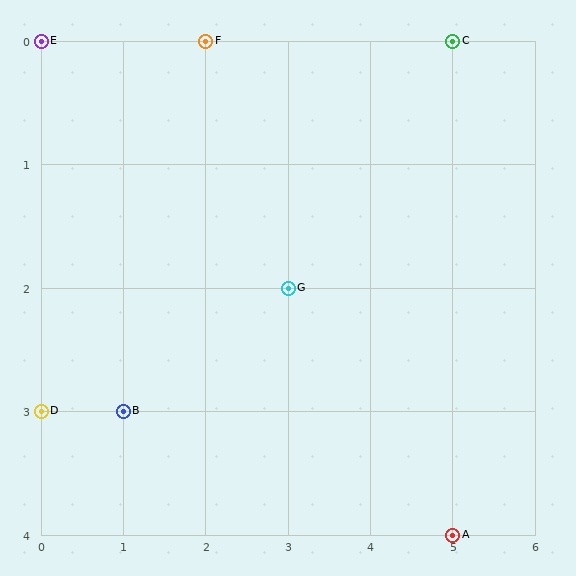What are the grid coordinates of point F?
Point F is at grid coordinates (2, 0).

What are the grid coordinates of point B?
Point B is at grid coordinates (1, 3).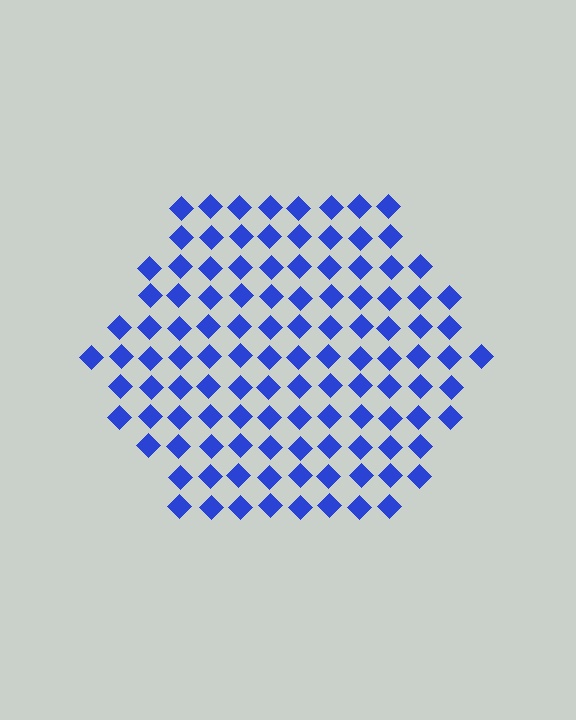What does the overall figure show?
The overall figure shows a hexagon.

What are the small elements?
The small elements are diamonds.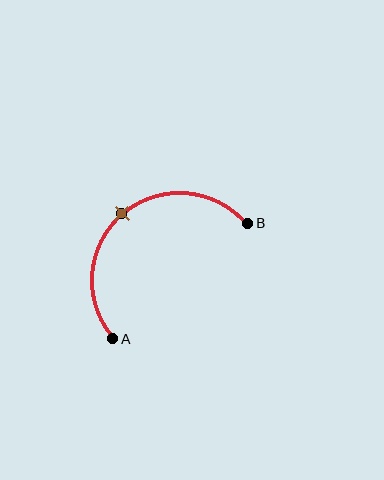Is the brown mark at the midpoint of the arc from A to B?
Yes. The brown mark lies on the arc at equal arc-length from both A and B — it is the arc midpoint.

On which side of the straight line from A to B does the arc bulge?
The arc bulges above and to the left of the straight line connecting A and B.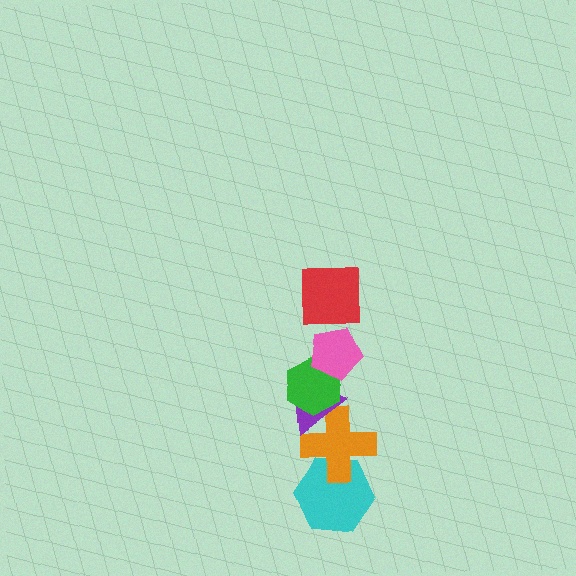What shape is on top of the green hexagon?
The pink pentagon is on top of the green hexagon.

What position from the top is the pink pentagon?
The pink pentagon is 2nd from the top.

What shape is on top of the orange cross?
The purple triangle is on top of the orange cross.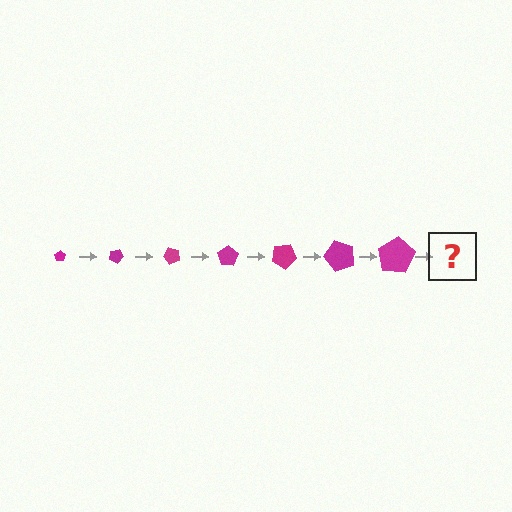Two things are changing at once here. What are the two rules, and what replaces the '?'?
The two rules are that the pentagon grows larger each step and it rotates 25 degrees each step. The '?' should be a pentagon, larger than the previous one and rotated 175 degrees from the start.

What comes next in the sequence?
The next element should be a pentagon, larger than the previous one and rotated 175 degrees from the start.